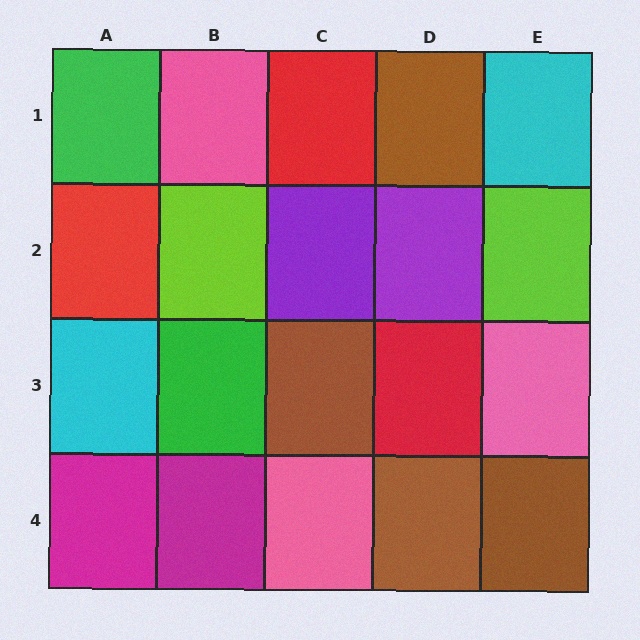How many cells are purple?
2 cells are purple.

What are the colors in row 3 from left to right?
Cyan, green, brown, red, pink.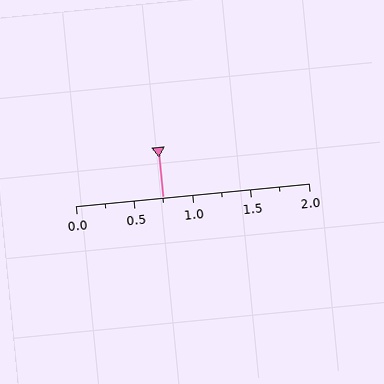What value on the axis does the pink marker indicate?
The marker indicates approximately 0.75.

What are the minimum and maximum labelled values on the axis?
The axis runs from 0.0 to 2.0.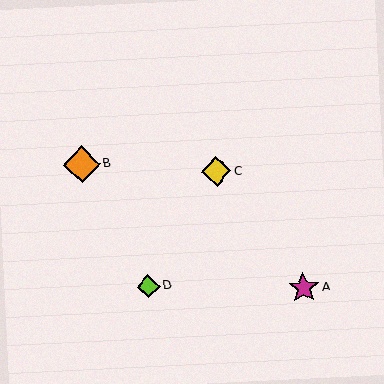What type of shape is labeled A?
Shape A is a magenta star.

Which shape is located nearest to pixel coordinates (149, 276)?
The lime diamond (labeled D) at (148, 286) is nearest to that location.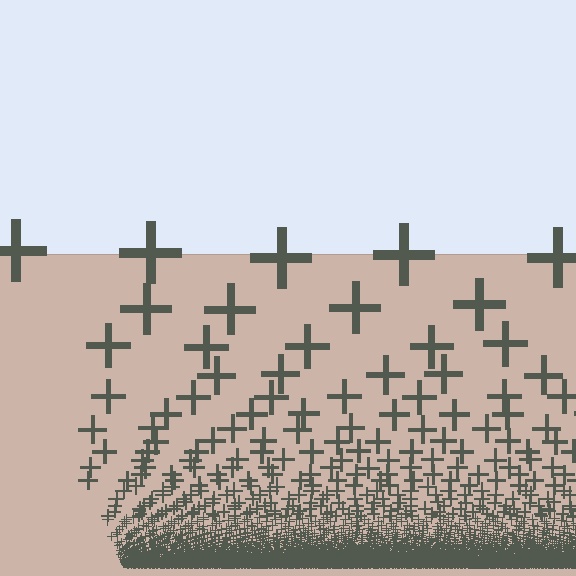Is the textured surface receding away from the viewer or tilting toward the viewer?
The surface appears to tilt toward the viewer. Texture elements get larger and sparser toward the top.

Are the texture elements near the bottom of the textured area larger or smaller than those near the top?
Smaller. The gradient is inverted — elements near the bottom are smaller and denser.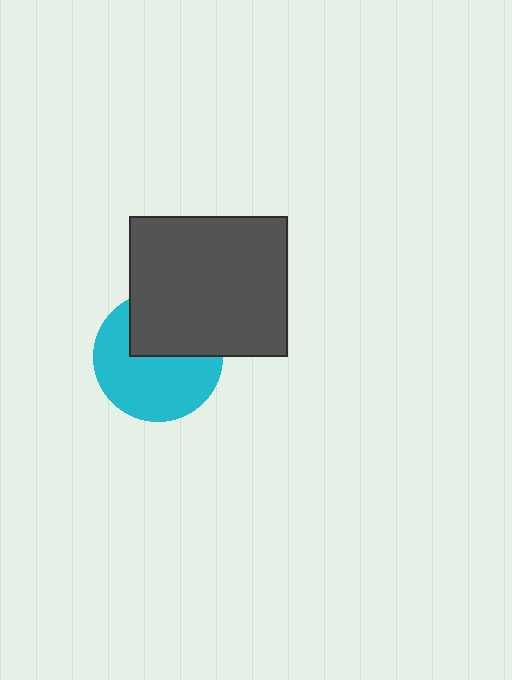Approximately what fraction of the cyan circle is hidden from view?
Roughly 39% of the cyan circle is hidden behind the dark gray rectangle.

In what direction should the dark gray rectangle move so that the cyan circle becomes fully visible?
The dark gray rectangle should move up. That is the shortest direction to clear the overlap and leave the cyan circle fully visible.